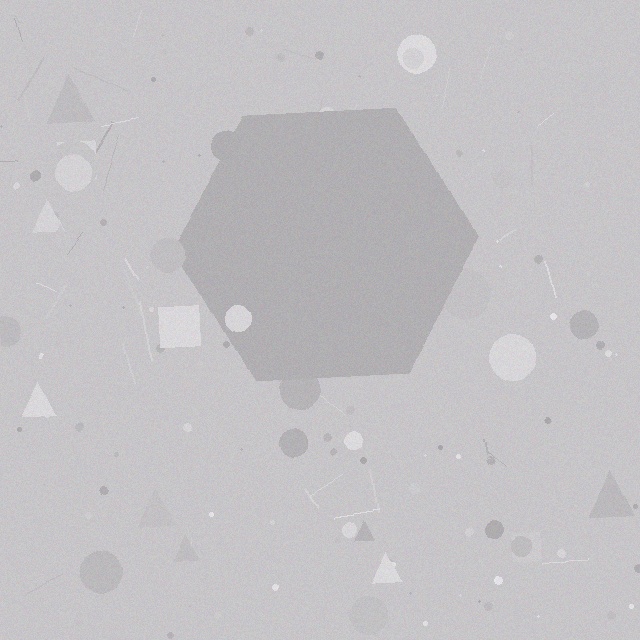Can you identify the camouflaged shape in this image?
The camouflaged shape is a hexagon.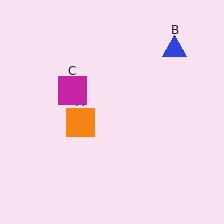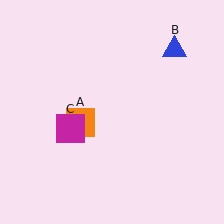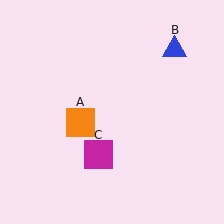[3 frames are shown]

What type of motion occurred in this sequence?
The magenta square (object C) rotated counterclockwise around the center of the scene.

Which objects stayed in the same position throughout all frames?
Orange square (object A) and blue triangle (object B) remained stationary.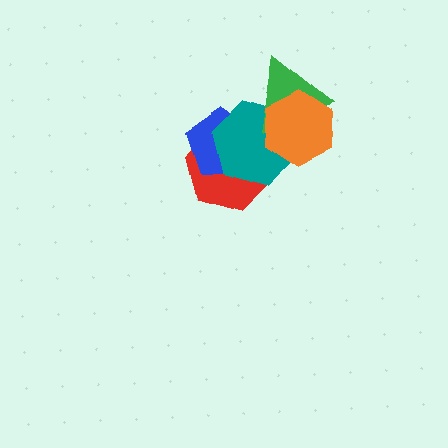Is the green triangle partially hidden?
Yes, it is partially covered by another shape.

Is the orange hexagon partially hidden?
No, no other shape covers it.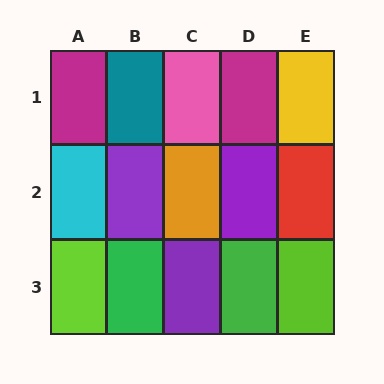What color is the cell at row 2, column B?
Purple.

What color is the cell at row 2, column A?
Cyan.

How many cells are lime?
2 cells are lime.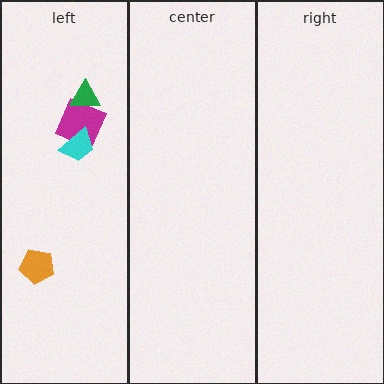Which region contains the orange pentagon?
The left region.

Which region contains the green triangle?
The left region.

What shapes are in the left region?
The magenta square, the cyan trapezoid, the green triangle, the orange pentagon.